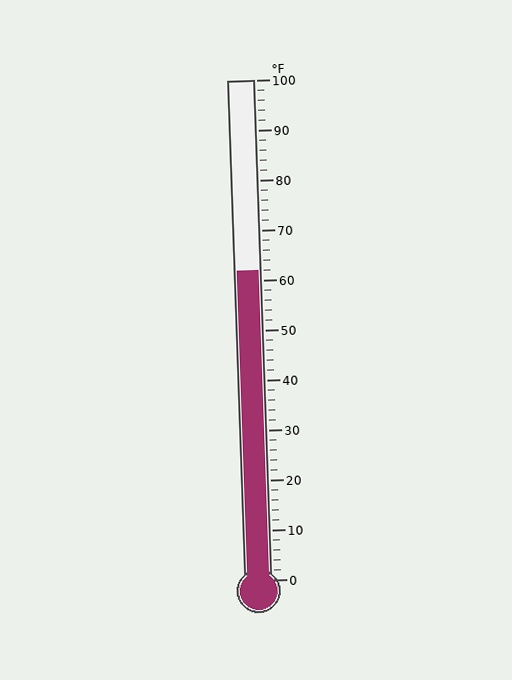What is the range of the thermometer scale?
The thermometer scale ranges from 0°F to 100°F.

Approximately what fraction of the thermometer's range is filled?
The thermometer is filled to approximately 60% of its range.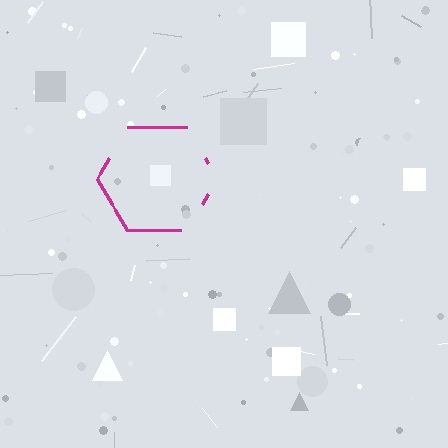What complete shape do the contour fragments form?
The contour fragments form a hexagon.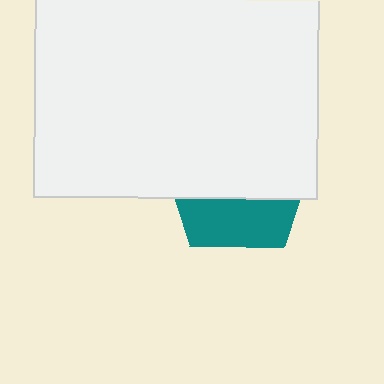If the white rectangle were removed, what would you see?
You would see the complete teal pentagon.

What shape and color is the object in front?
The object in front is a white rectangle.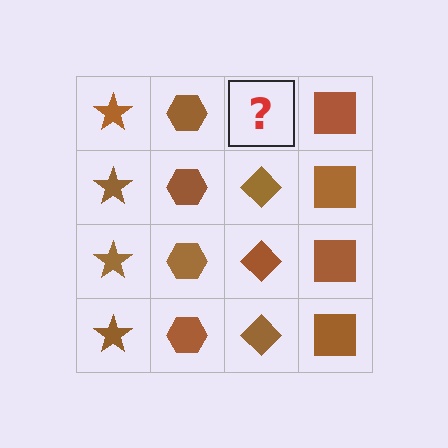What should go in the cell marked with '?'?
The missing cell should contain a brown diamond.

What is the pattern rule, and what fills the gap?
The rule is that each column has a consistent shape. The gap should be filled with a brown diamond.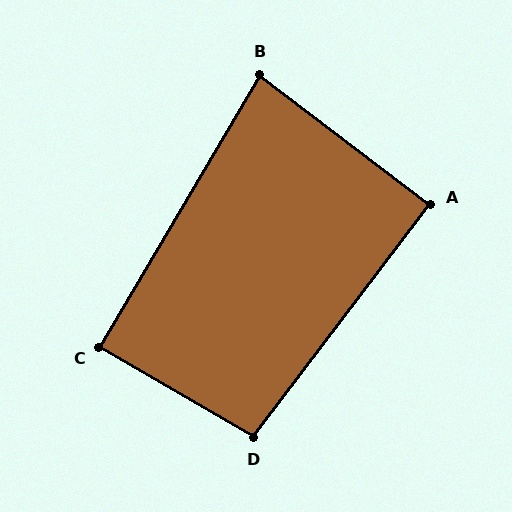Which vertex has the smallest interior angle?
B, at approximately 83 degrees.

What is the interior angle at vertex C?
Approximately 90 degrees (approximately right).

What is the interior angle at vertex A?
Approximately 90 degrees (approximately right).